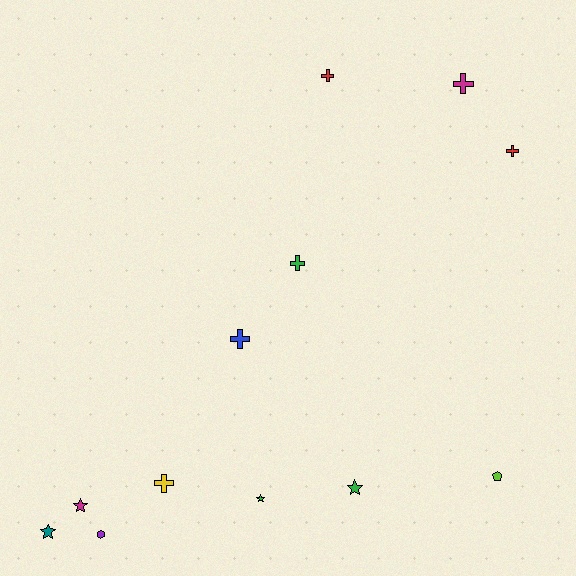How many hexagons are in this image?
There is 1 hexagon.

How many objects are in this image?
There are 12 objects.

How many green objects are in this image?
There are 3 green objects.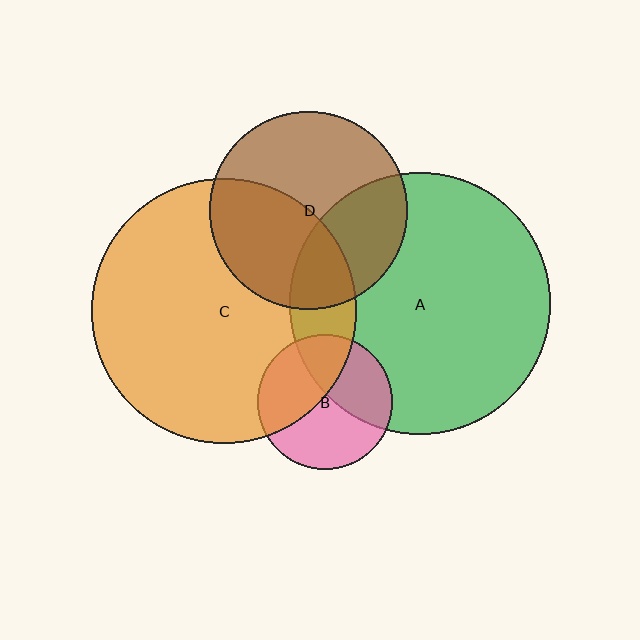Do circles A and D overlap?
Yes.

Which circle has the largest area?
Circle C (orange).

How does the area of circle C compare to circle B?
Approximately 3.9 times.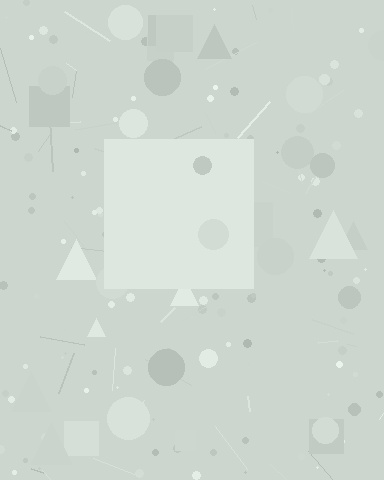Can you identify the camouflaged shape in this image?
The camouflaged shape is a square.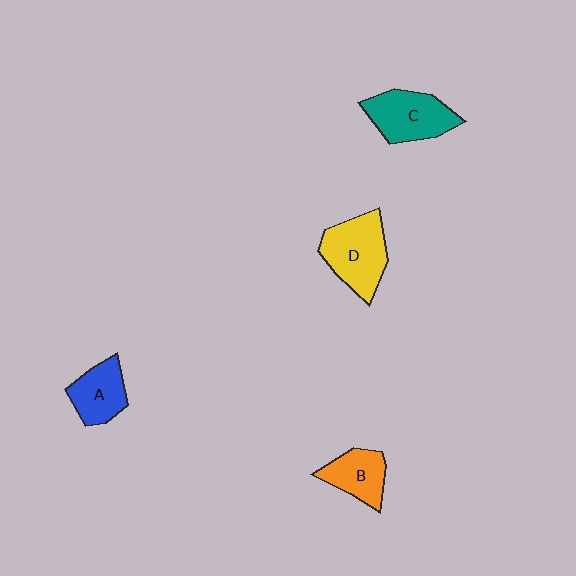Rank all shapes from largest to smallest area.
From largest to smallest: D (yellow), C (teal), A (blue), B (orange).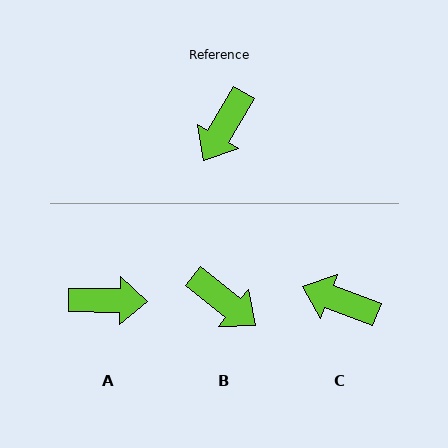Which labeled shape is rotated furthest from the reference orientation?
A, about 120 degrees away.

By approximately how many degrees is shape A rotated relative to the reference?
Approximately 120 degrees counter-clockwise.